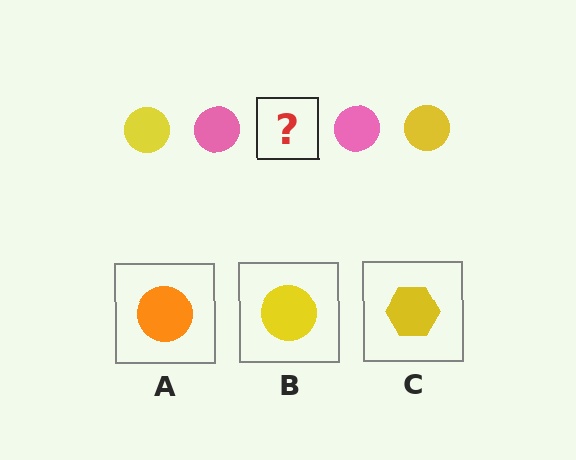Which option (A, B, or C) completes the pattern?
B.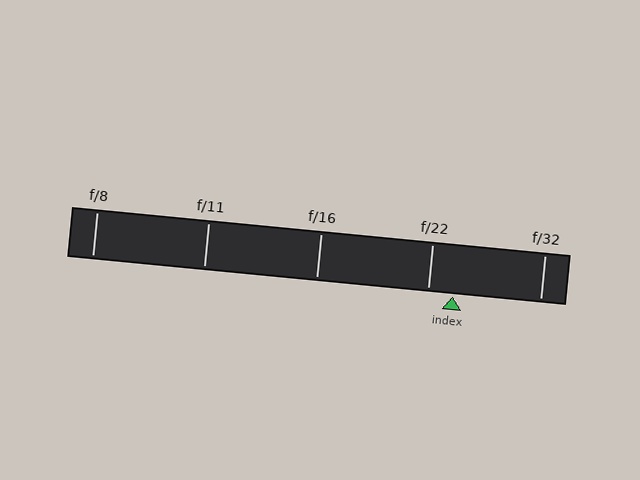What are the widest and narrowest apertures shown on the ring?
The widest aperture shown is f/8 and the narrowest is f/32.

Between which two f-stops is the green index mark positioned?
The index mark is between f/22 and f/32.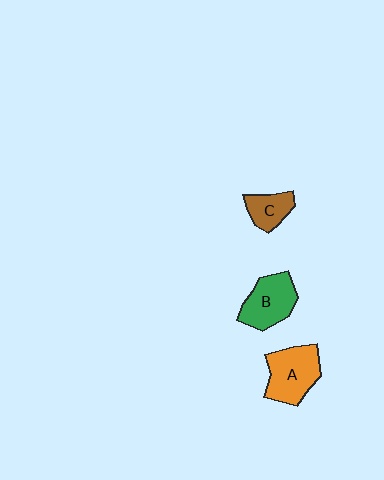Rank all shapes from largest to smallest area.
From largest to smallest: A (orange), B (green), C (brown).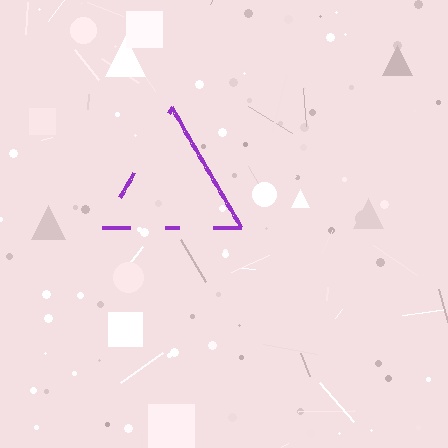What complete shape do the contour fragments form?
The contour fragments form a triangle.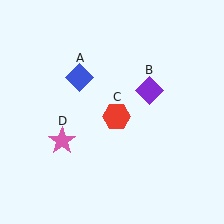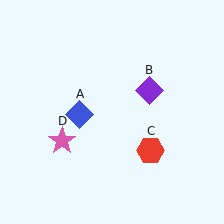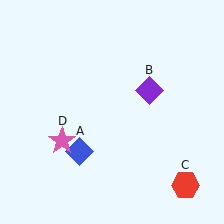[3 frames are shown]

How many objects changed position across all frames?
2 objects changed position: blue diamond (object A), red hexagon (object C).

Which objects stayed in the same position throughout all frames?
Purple diamond (object B) and pink star (object D) remained stationary.